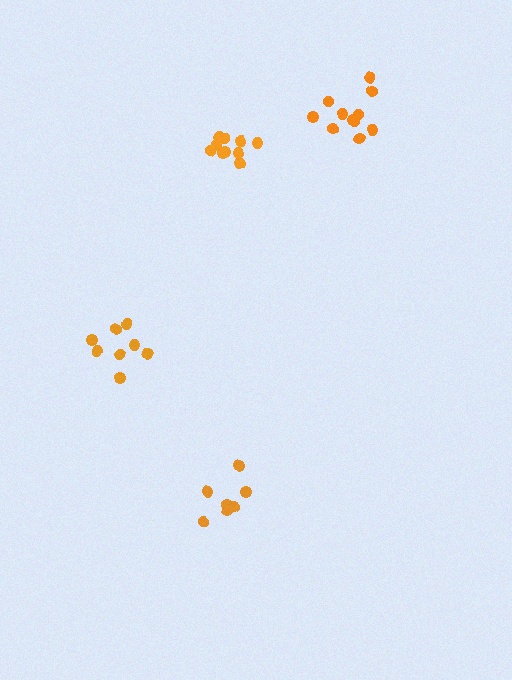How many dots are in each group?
Group 1: 11 dots, Group 2: 8 dots, Group 3: 7 dots, Group 4: 10 dots (36 total).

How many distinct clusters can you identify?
There are 4 distinct clusters.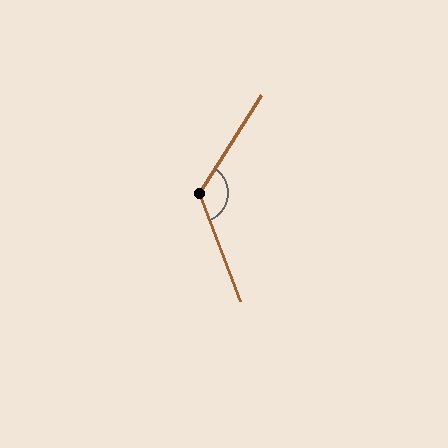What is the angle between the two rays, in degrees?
Approximately 127 degrees.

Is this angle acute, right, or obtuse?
It is obtuse.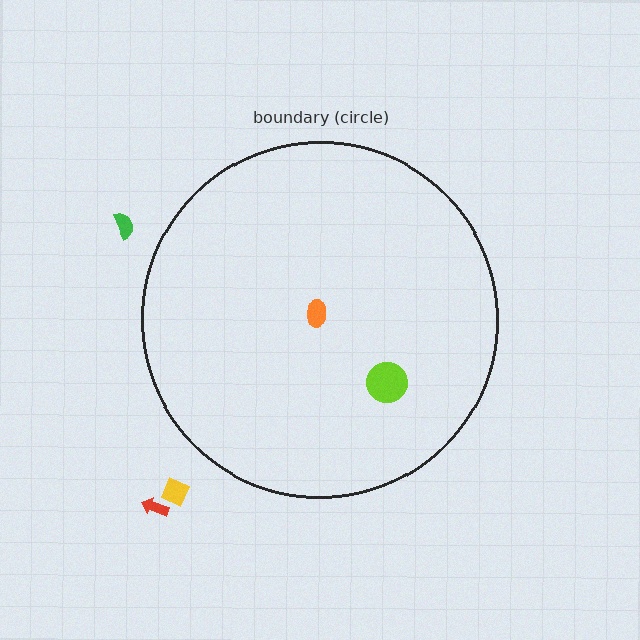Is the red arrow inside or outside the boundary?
Outside.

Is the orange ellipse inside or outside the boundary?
Inside.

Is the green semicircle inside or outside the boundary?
Outside.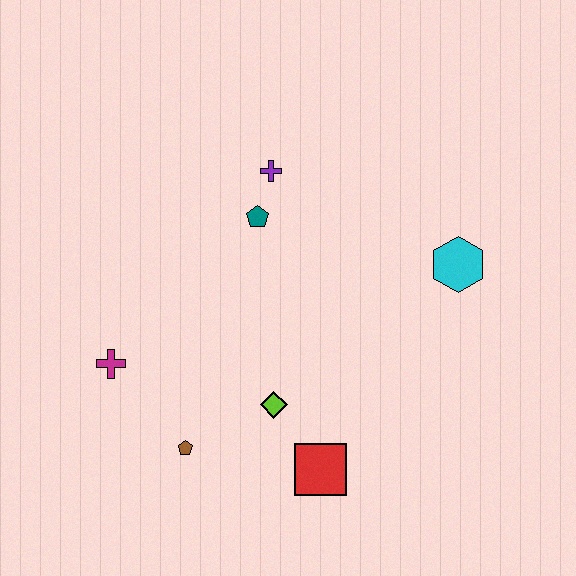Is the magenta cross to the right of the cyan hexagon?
No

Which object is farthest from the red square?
The purple cross is farthest from the red square.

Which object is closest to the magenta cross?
The brown pentagon is closest to the magenta cross.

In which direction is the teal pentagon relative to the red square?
The teal pentagon is above the red square.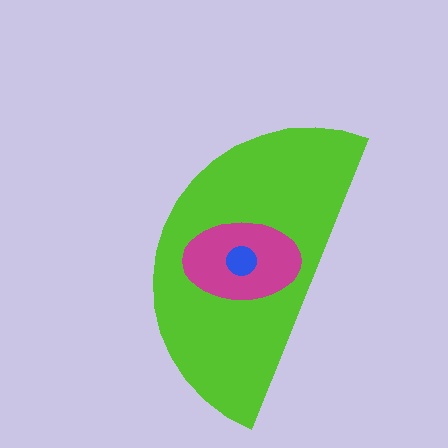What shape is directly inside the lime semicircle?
The magenta ellipse.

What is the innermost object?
The blue circle.